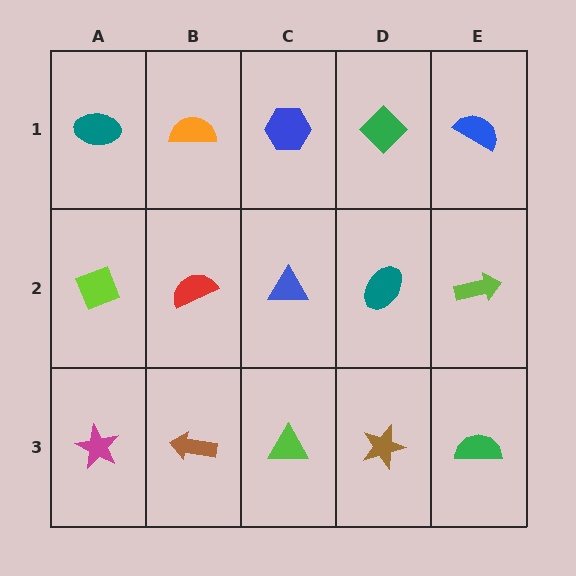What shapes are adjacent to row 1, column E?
A lime arrow (row 2, column E), a green diamond (row 1, column D).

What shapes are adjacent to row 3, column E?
A lime arrow (row 2, column E), a brown star (row 3, column D).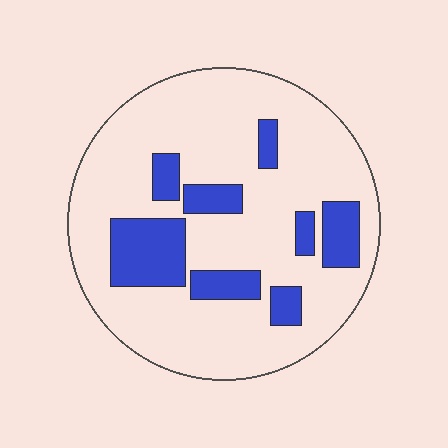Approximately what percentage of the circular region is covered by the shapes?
Approximately 20%.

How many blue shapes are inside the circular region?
8.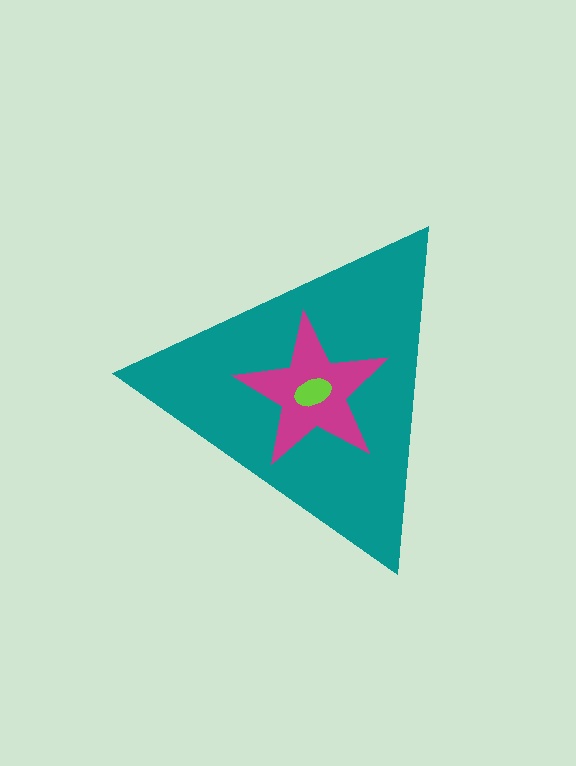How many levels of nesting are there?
3.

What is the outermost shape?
The teal triangle.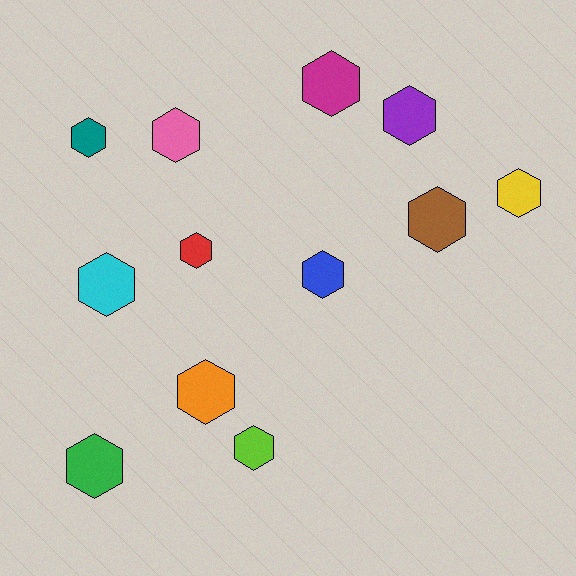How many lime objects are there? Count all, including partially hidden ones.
There is 1 lime object.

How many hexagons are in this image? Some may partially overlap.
There are 12 hexagons.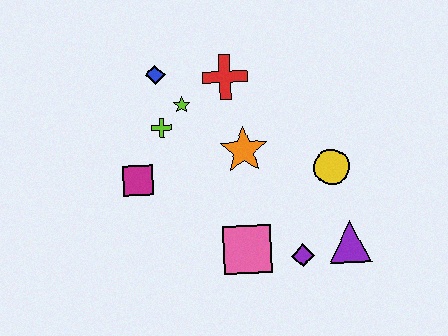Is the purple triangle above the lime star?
No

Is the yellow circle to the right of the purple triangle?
No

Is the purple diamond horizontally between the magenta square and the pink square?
No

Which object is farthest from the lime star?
The purple triangle is farthest from the lime star.